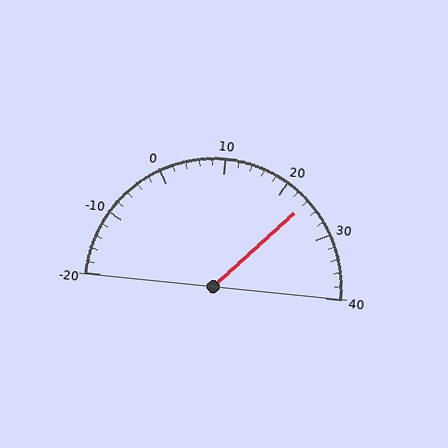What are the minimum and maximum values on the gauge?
The gauge ranges from -20 to 40.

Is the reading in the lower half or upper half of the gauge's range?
The reading is in the upper half of the range (-20 to 40).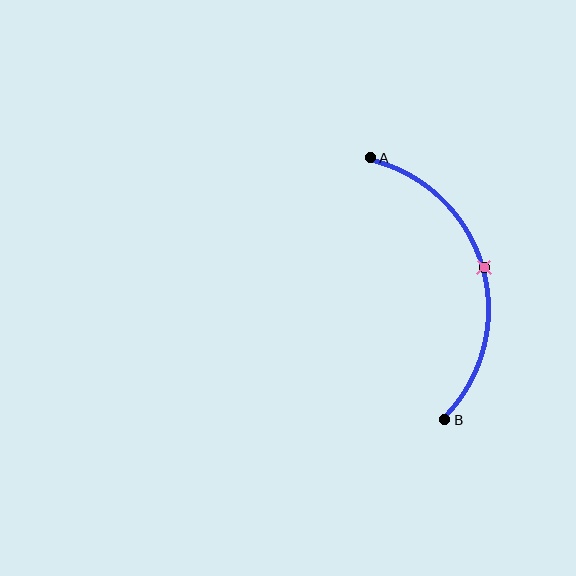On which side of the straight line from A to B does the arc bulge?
The arc bulges to the right of the straight line connecting A and B.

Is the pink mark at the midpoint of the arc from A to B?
Yes. The pink mark lies on the arc at equal arc-length from both A and B — it is the arc midpoint.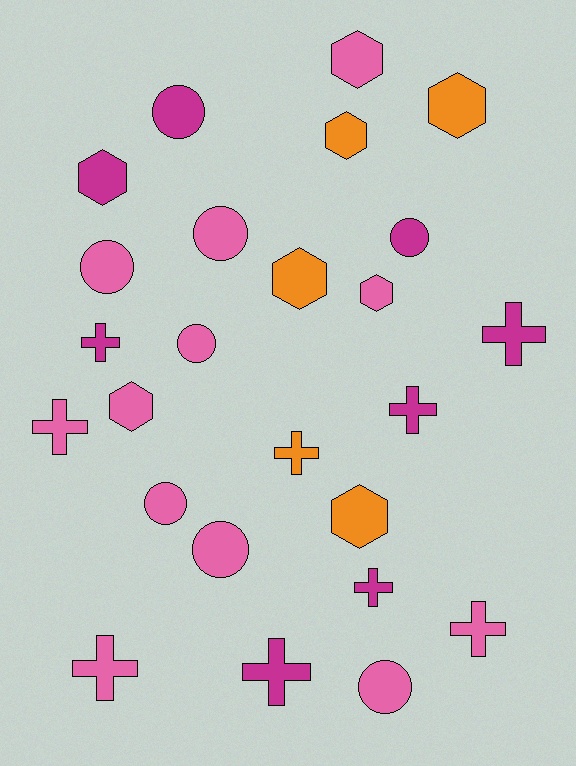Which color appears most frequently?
Pink, with 12 objects.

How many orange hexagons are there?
There are 4 orange hexagons.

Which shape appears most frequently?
Cross, with 9 objects.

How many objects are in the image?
There are 25 objects.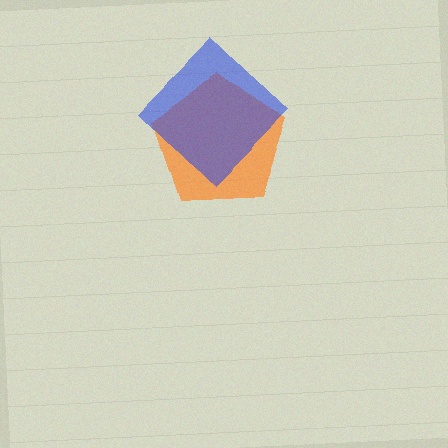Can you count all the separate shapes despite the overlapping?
Yes, there are 2 separate shapes.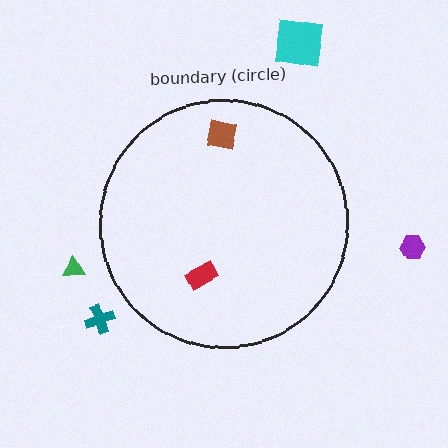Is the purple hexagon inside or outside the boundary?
Outside.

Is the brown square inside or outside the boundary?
Inside.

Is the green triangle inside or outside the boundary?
Outside.